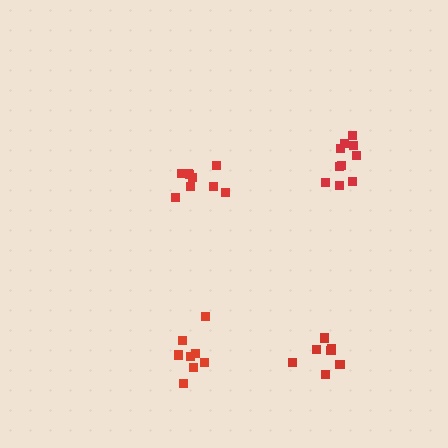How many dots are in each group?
Group 1: 9 dots, Group 2: 8 dots, Group 3: 10 dots, Group 4: 7 dots (34 total).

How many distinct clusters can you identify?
There are 4 distinct clusters.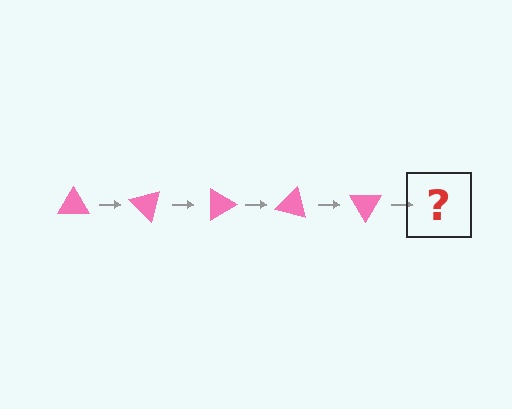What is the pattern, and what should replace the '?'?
The pattern is that the triangle rotates 45 degrees each step. The '?' should be a pink triangle rotated 225 degrees.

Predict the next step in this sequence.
The next step is a pink triangle rotated 225 degrees.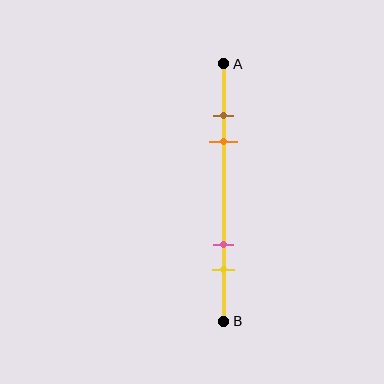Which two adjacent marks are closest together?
The brown and orange marks are the closest adjacent pair.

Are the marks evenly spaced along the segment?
No, the marks are not evenly spaced.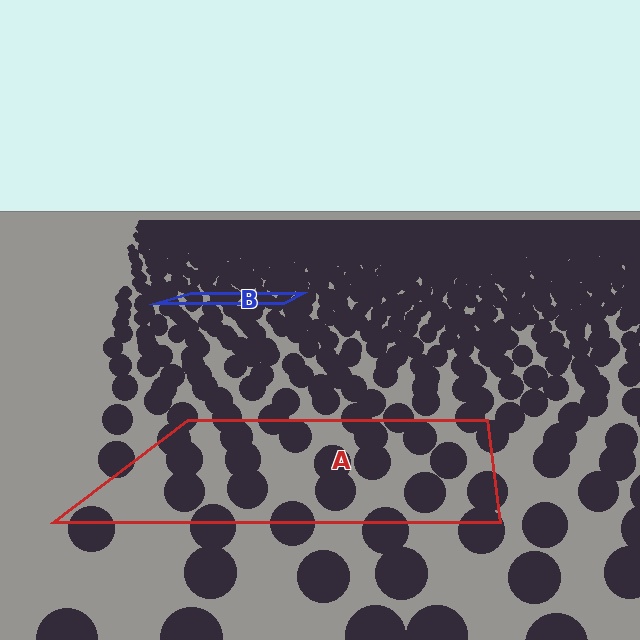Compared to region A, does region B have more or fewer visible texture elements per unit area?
Region B has more texture elements per unit area — they are packed more densely because it is farther away.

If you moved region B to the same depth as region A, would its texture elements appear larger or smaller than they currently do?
They would appear larger. At a closer depth, the same texture elements are projected at a bigger on-screen size.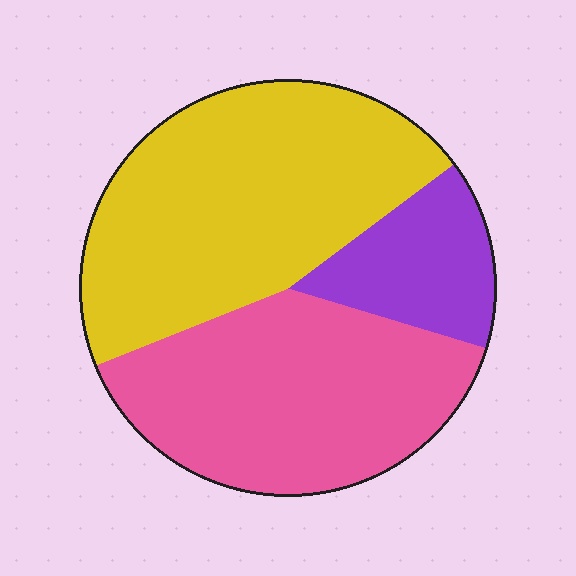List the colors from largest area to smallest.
From largest to smallest: yellow, pink, purple.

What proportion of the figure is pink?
Pink covers about 40% of the figure.